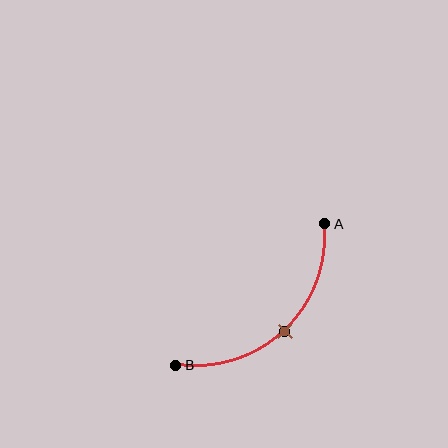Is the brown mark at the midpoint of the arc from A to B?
Yes. The brown mark lies on the arc at equal arc-length from both A and B — it is the arc midpoint.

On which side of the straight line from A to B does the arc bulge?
The arc bulges below and to the right of the straight line connecting A and B.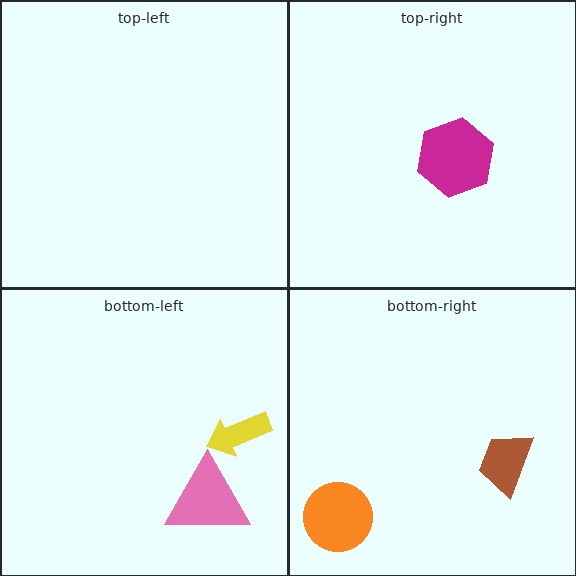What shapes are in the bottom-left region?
The yellow arrow, the pink triangle.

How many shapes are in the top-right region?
1.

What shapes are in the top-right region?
The magenta hexagon.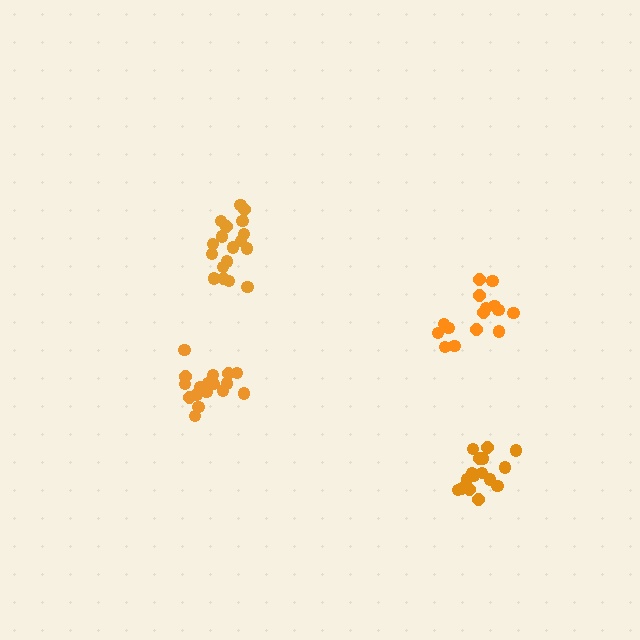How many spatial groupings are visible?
There are 4 spatial groupings.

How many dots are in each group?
Group 1: 18 dots, Group 2: 15 dots, Group 3: 16 dots, Group 4: 18 dots (67 total).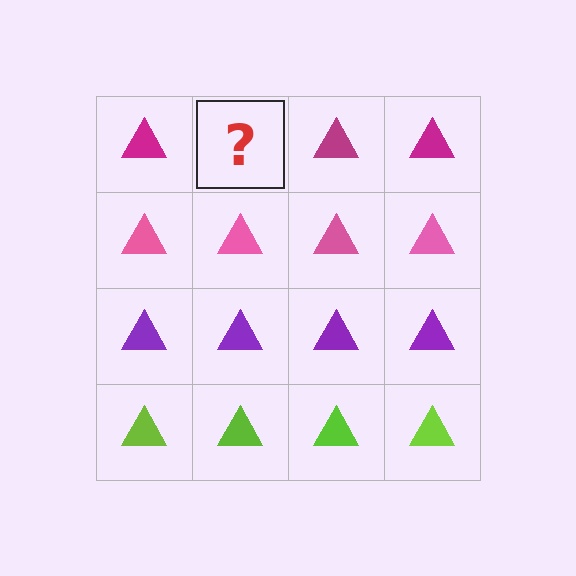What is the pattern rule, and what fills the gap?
The rule is that each row has a consistent color. The gap should be filled with a magenta triangle.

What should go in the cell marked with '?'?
The missing cell should contain a magenta triangle.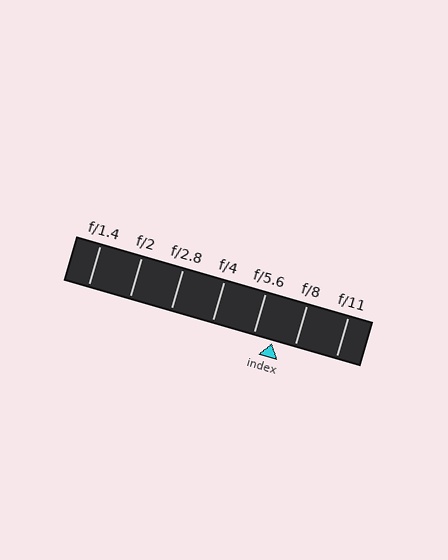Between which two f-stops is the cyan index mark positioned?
The index mark is between f/5.6 and f/8.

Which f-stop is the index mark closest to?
The index mark is closest to f/5.6.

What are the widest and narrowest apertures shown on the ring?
The widest aperture shown is f/1.4 and the narrowest is f/11.